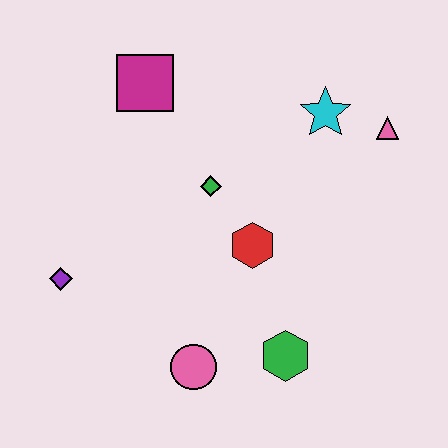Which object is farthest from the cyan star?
The purple diamond is farthest from the cyan star.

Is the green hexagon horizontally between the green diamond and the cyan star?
Yes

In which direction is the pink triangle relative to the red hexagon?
The pink triangle is to the right of the red hexagon.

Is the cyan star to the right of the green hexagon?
Yes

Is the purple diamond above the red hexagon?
No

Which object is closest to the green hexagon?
The pink circle is closest to the green hexagon.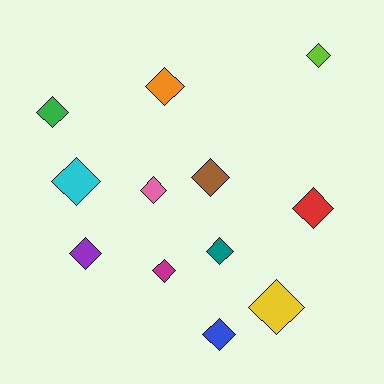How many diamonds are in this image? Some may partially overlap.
There are 12 diamonds.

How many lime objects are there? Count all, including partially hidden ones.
There is 1 lime object.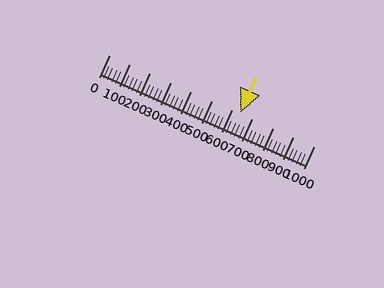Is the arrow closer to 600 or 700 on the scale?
The arrow is closer to 600.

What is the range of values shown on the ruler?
The ruler shows values from 0 to 1000.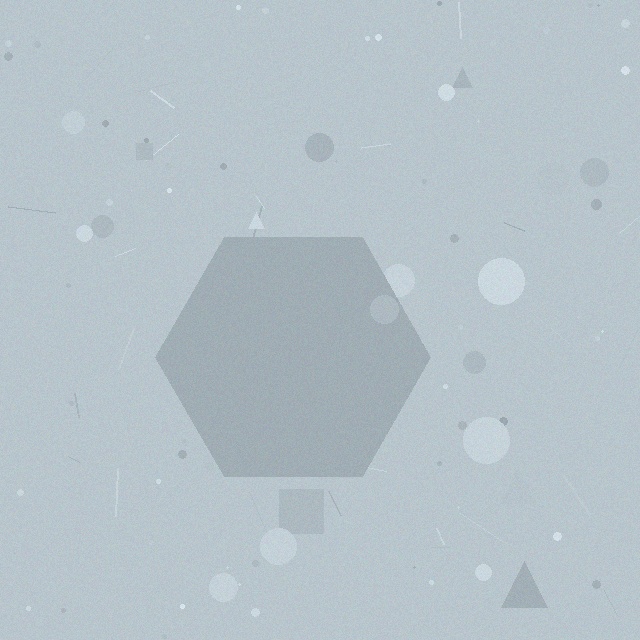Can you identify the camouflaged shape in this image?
The camouflaged shape is a hexagon.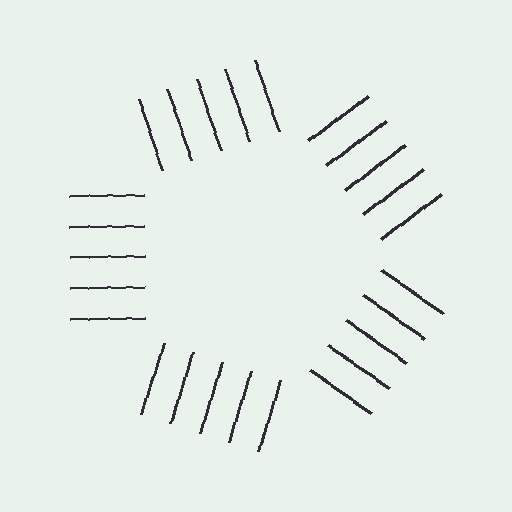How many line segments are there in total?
25 — 5 along each of the 5 edges.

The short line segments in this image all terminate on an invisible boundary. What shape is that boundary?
An illusory pentagon — the line segments terminate on its edges but no continuous stroke is drawn.